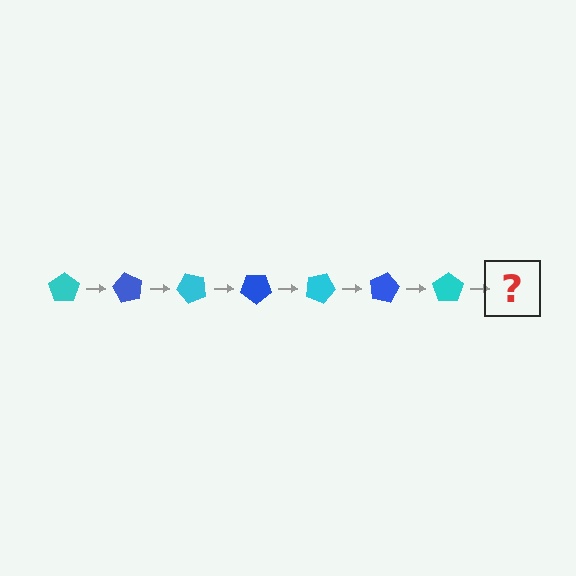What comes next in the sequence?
The next element should be a blue pentagon, rotated 420 degrees from the start.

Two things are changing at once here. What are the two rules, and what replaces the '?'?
The two rules are that it rotates 60 degrees each step and the color cycles through cyan and blue. The '?' should be a blue pentagon, rotated 420 degrees from the start.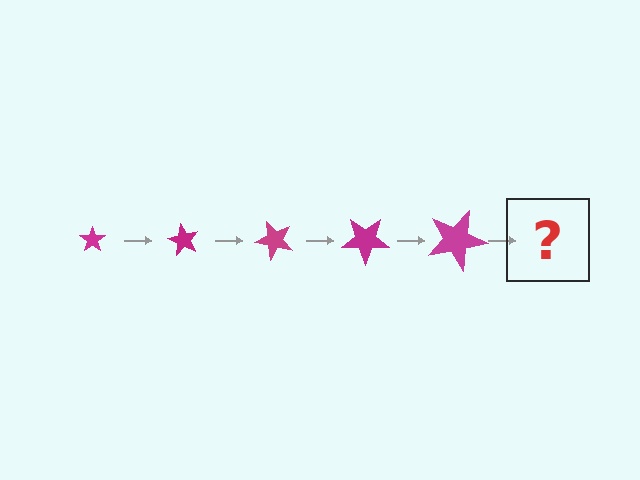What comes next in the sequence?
The next element should be a star, larger than the previous one and rotated 300 degrees from the start.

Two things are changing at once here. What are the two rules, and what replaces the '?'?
The two rules are that the star grows larger each step and it rotates 60 degrees each step. The '?' should be a star, larger than the previous one and rotated 300 degrees from the start.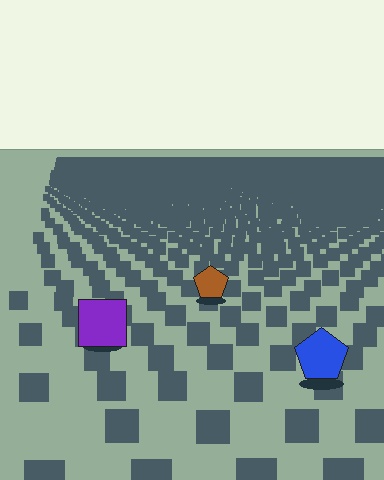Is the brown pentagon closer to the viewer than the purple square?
No. The purple square is closer — you can tell from the texture gradient: the ground texture is coarser near it.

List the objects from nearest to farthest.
From nearest to farthest: the blue pentagon, the purple square, the brown pentagon.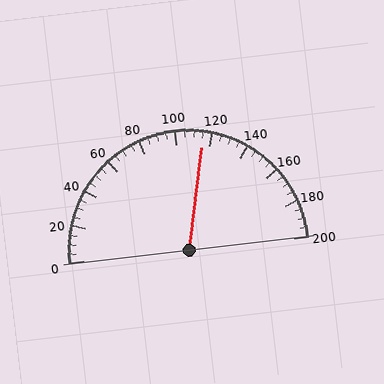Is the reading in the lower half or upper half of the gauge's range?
The reading is in the upper half of the range (0 to 200).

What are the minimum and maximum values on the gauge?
The gauge ranges from 0 to 200.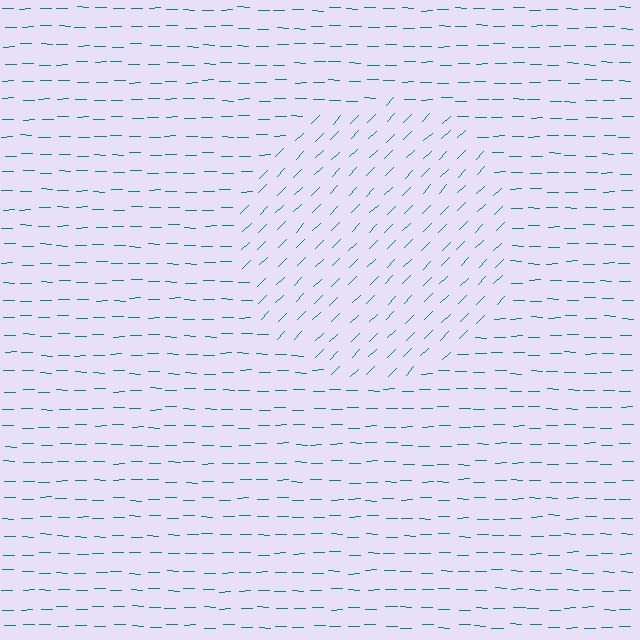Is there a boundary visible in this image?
Yes, there is a texture boundary formed by a change in line orientation.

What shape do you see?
I see a circle.